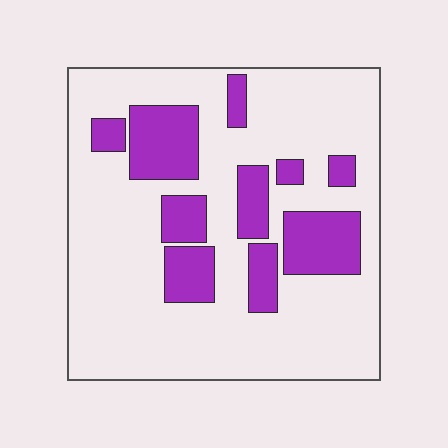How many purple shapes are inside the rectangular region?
10.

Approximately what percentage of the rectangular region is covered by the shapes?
Approximately 25%.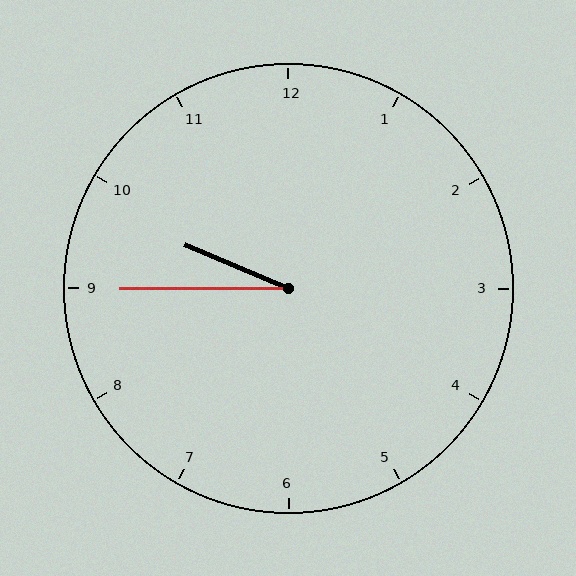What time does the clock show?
9:45.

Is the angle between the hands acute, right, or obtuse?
It is acute.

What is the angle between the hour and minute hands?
Approximately 22 degrees.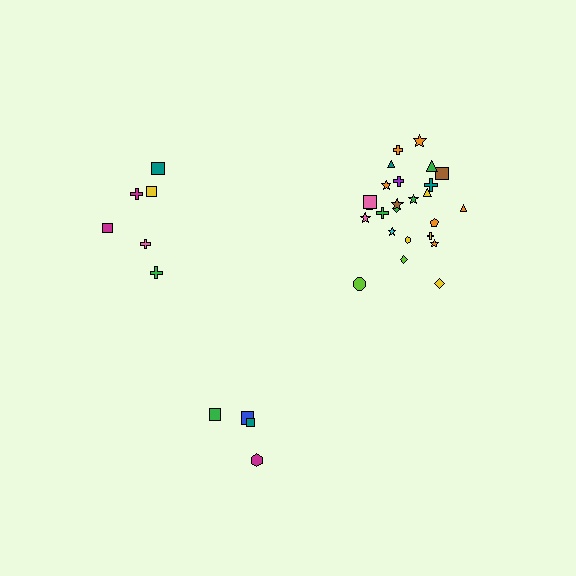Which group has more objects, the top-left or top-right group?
The top-right group.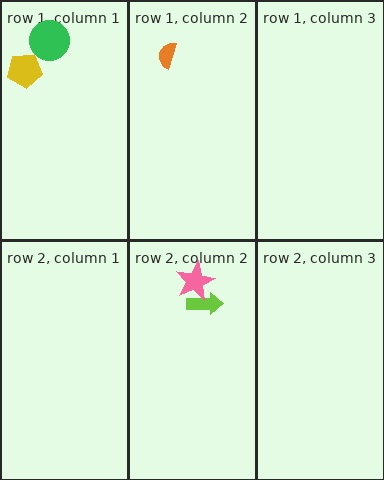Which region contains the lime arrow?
The row 2, column 2 region.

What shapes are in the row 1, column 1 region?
The yellow pentagon, the green circle.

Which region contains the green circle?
The row 1, column 1 region.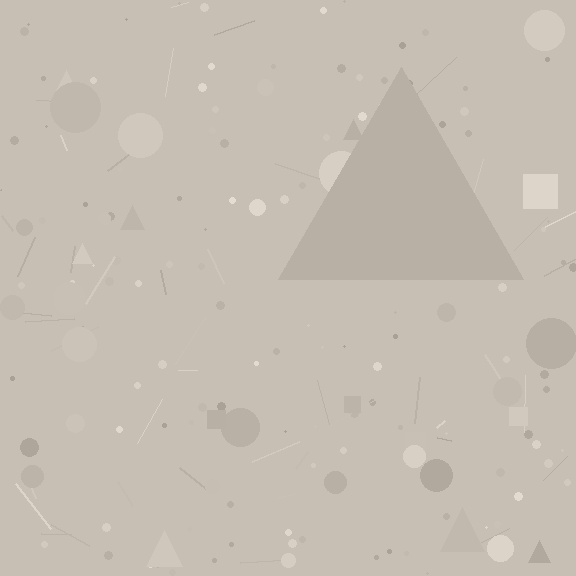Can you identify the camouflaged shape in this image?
The camouflaged shape is a triangle.